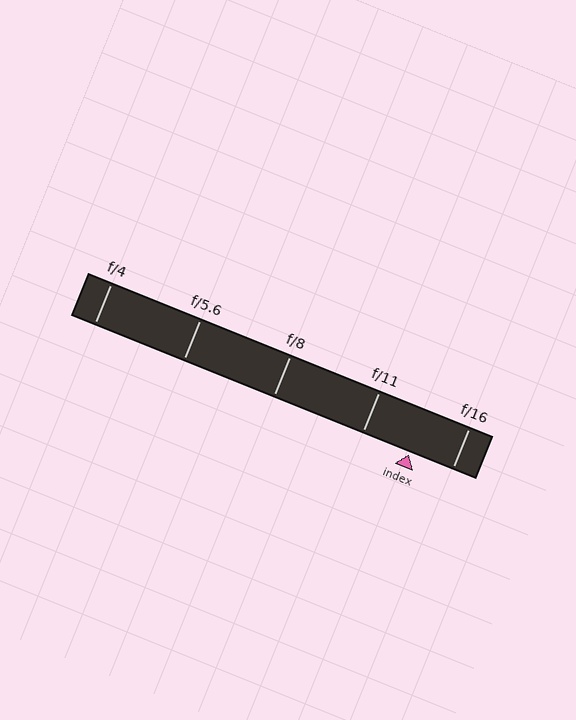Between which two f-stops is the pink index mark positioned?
The index mark is between f/11 and f/16.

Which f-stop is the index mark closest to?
The index mark is closest to f/16.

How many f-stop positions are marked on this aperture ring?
There are 5 f-stop positions marked.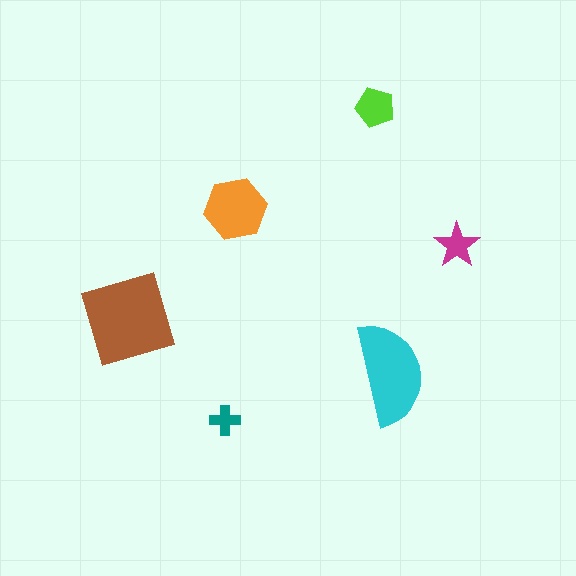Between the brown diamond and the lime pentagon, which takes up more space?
The brown diamond.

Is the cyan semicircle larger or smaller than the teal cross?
Larger.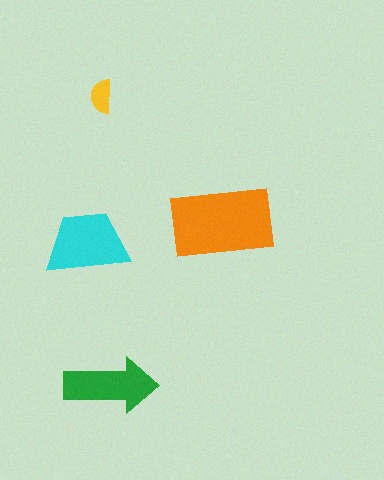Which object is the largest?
The orange rectangle.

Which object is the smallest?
The yellow semicircle.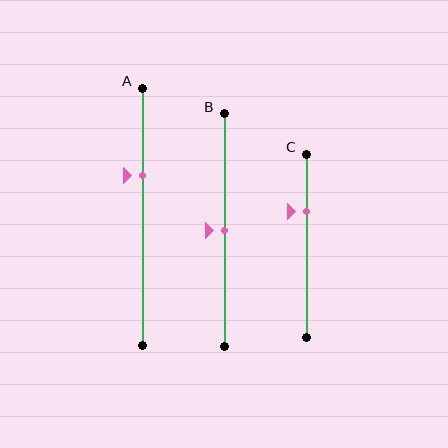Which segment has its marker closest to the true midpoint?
Segment B has its marker closest to the true midpoint.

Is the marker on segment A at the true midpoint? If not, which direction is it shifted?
No, the marker on segment A is shifted upward by about 16% of the segment length.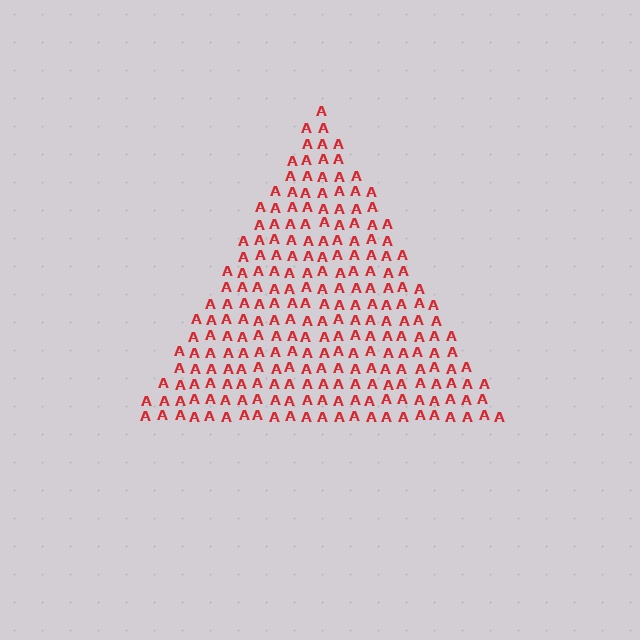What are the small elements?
The small elements are letter A's.